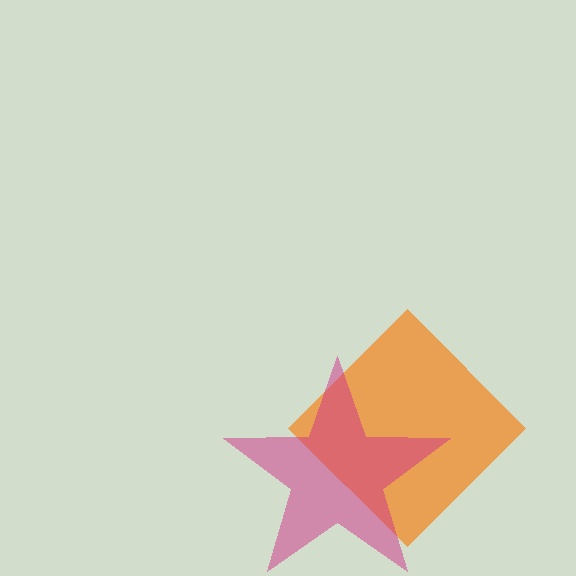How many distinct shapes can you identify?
There are 2 distinct shapes: an orange diamond, a magenta star.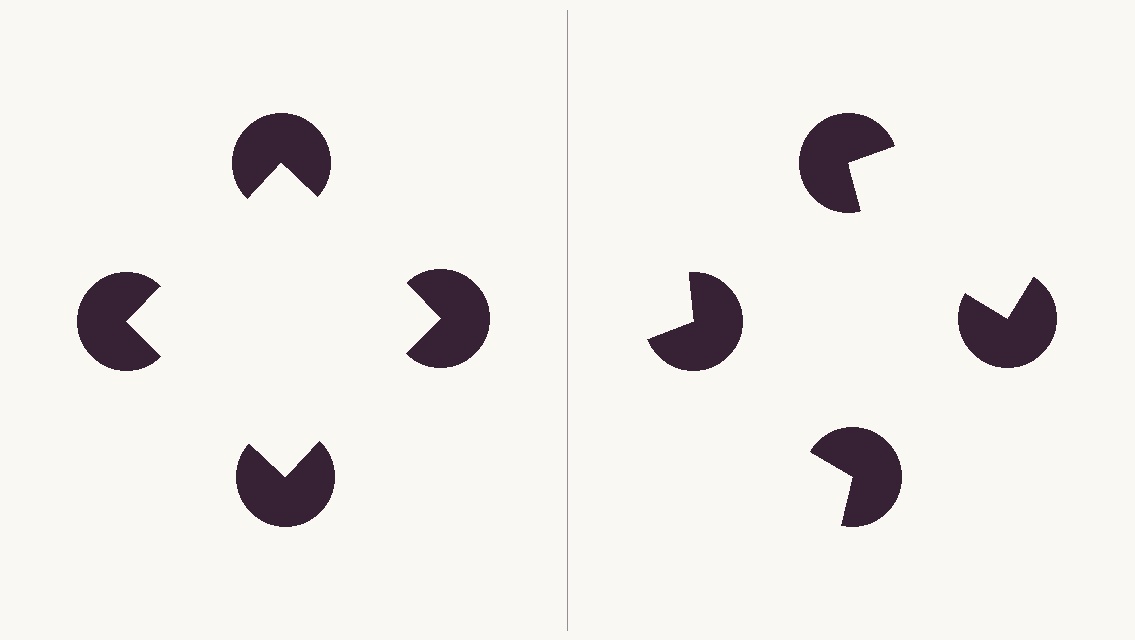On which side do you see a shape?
An illusory square appears on the left side. On the right side the wedge cuts are rotated, so no coherent shape forms.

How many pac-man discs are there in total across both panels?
8 — 4 on each side.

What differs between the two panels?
The pac-man discs are positioned identically on both sides; only the wedge orientations differ. On the left they align to a square; on the right they are misaligned.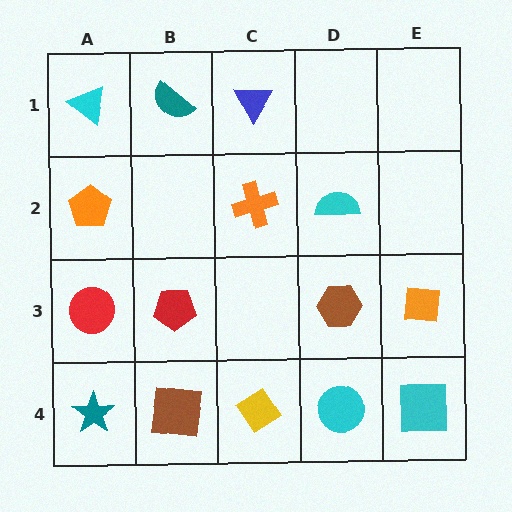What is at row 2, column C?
An orange cross.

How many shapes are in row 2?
3 shapes.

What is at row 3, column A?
A red circle.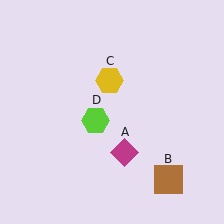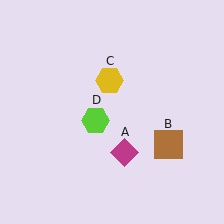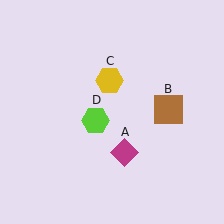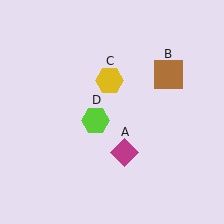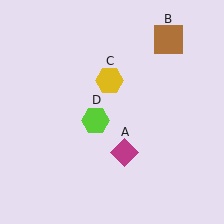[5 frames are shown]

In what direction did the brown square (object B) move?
The brown square (object B) moved up.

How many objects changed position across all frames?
1 object changed position: brown square (object B).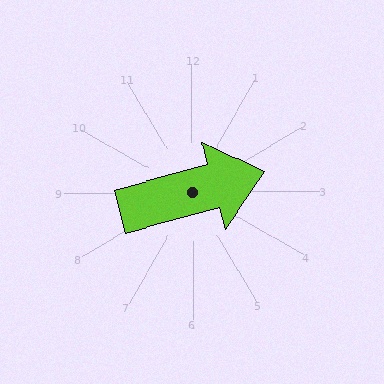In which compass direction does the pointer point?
East.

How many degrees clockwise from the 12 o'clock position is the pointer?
Approximately 75 degrees.